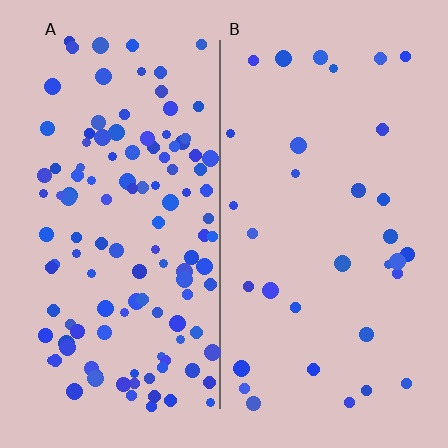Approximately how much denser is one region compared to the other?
Approximately 3.6× — region A over region B.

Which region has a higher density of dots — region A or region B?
A (the left).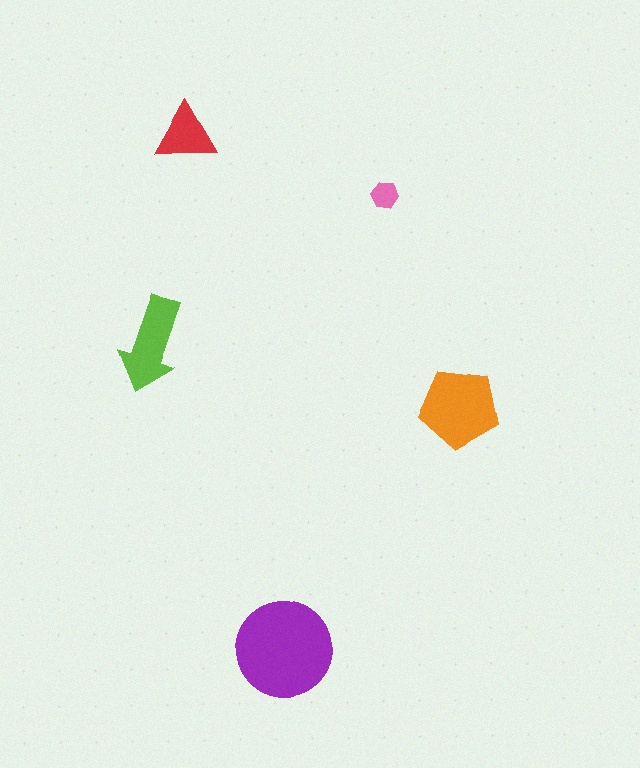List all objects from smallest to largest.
The pink hexagon, the red triangle, the lime arrow, the orange pentagon, the purple circle.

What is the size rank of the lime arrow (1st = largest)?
3rd.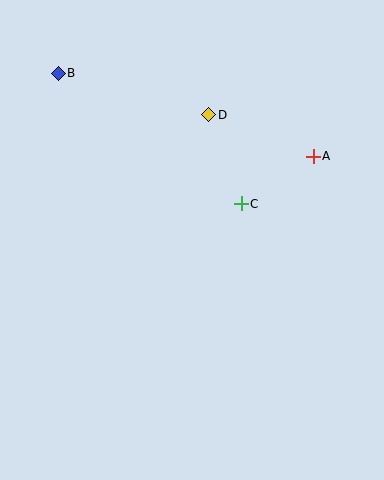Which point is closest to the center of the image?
Point C at (241, 204) is closest to the center.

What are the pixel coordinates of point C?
Point C is at (241, 204).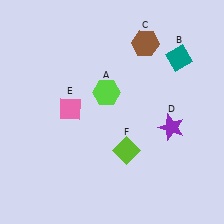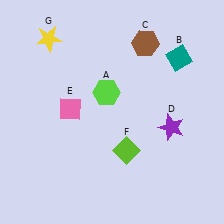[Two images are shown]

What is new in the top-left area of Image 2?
A yellow star (G) was added in the top-left area of Image 2.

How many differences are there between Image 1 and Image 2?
There is 1 difference between the two images.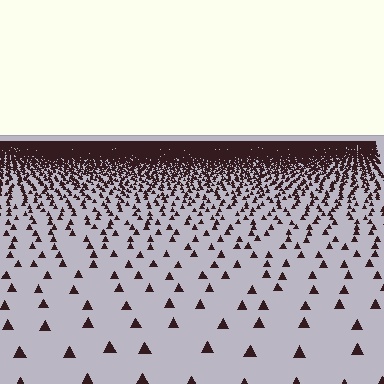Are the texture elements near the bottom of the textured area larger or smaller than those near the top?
Larger. Near the bottom, elements are closer to the viewer and appear at a bigger on-screen size.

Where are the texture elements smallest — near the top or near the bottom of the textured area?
Near the top.